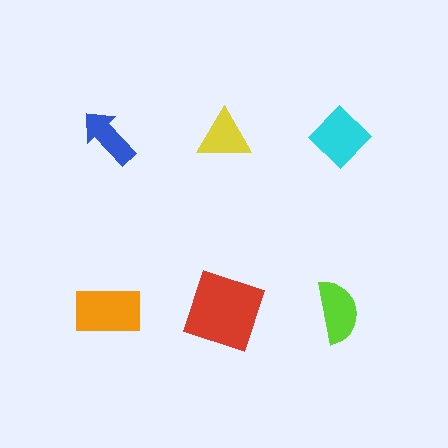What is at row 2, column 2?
A red square.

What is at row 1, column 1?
A blue arrow.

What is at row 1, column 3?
A cyan diamond.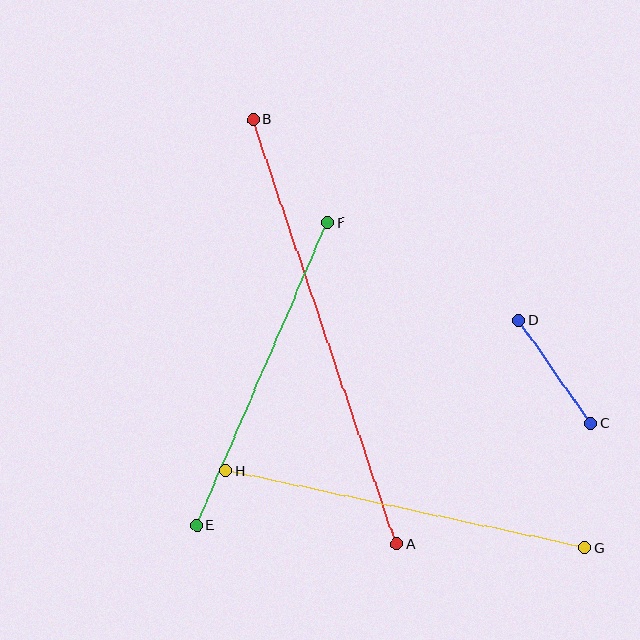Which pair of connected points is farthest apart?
Points A and B are farthest apart.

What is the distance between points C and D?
The distance is approximately 125 pixels.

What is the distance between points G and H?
The distance is approximately 367 pixels.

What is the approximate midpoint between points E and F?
The midpoint is at approximately (262, 374) pixels.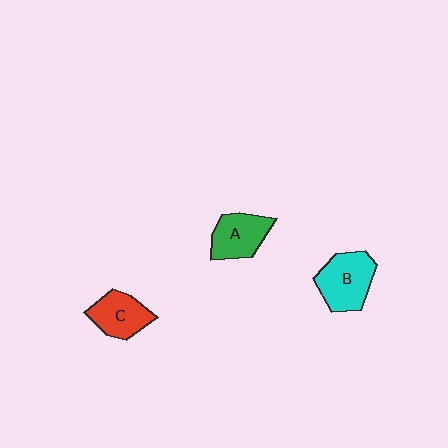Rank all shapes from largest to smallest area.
From largest to smallest: B (cyan), A (green), C (red).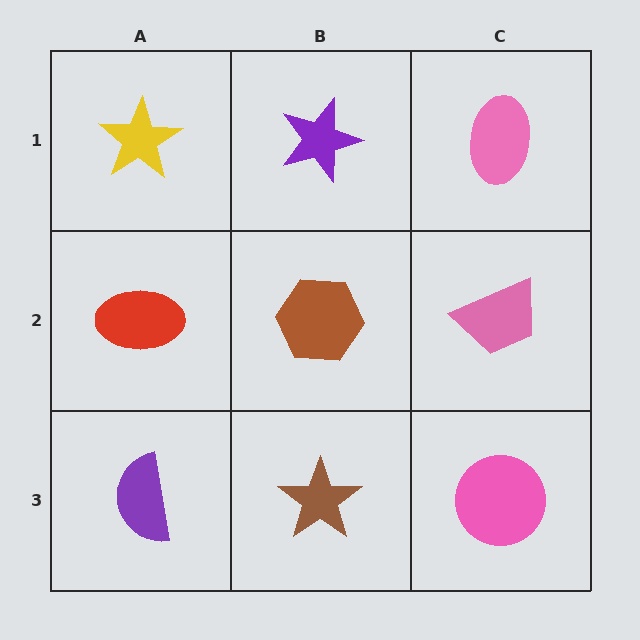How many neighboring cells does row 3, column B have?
3.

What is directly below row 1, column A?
A red ellipse.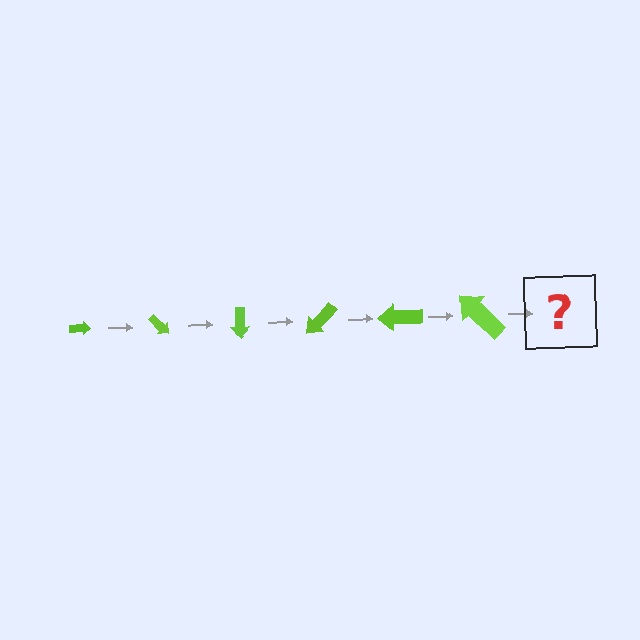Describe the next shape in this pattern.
It should be an arrow, larger than the previous one and rotated 270 degrees from the start.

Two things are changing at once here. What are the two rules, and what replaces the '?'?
The two rules are that the arrow grows larger each step and it rotates 45 degrees each step. The '?' should be an arrow, larger than the previous one and rotated 270 degrees from the start.